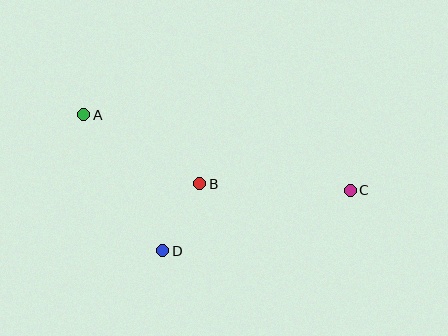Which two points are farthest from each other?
Points A and C are farthest from each other.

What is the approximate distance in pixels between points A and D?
The distance between A and D is approximately 157 pixels.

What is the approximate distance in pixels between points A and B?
The distance between A and B is approximately 135 pixels.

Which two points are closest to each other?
Points B and D are closest to each other.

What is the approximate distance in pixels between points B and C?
The distance between B and C is approximately 151 pixels.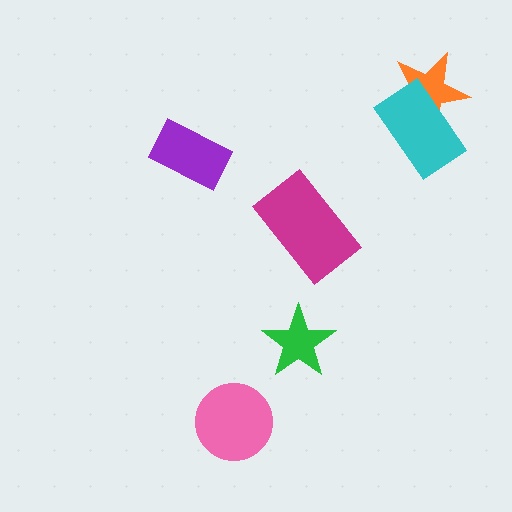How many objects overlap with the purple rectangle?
0 objects overlap with the purple rectangle.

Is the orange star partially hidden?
Yes, it is partially covered by another shape.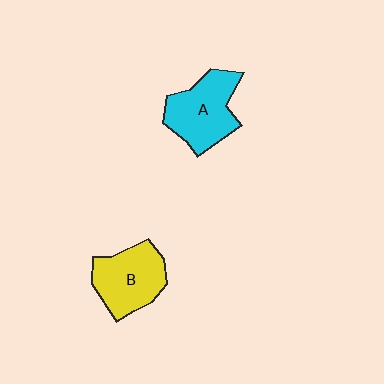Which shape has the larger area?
Shape A (cyan).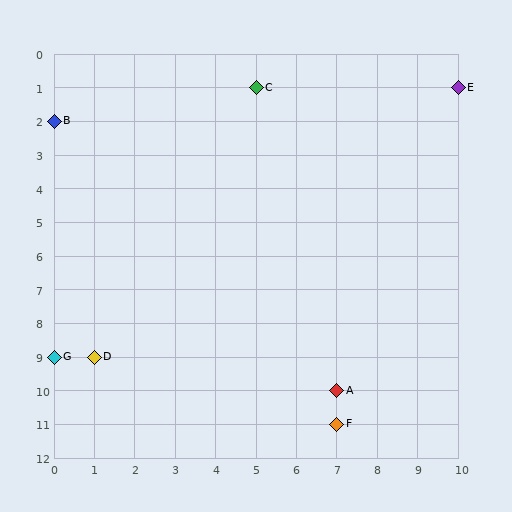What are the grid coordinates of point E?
Point E is at grid coordinates (10, 1).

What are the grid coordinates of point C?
Point C is at grid coordinates (5, 1).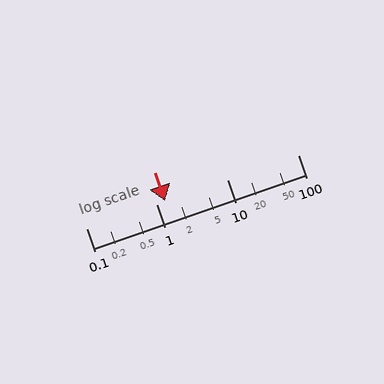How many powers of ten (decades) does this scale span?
The scale spans 3 decades, from 0.1 to 100.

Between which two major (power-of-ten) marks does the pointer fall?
The pointer is between 1 and 10.